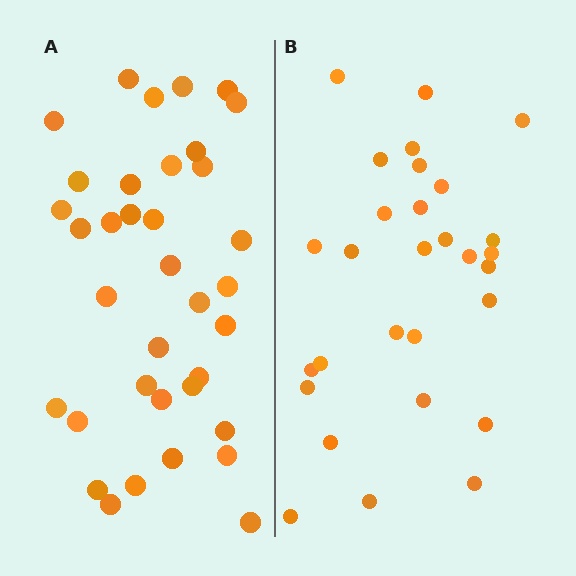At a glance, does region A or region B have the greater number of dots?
Region A (the left region) has more dots.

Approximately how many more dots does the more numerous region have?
Region A has roughly 8 or so more dots than region B.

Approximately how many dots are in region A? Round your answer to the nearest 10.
About 40 dots. (The exact count is 36, which rounds to 40.)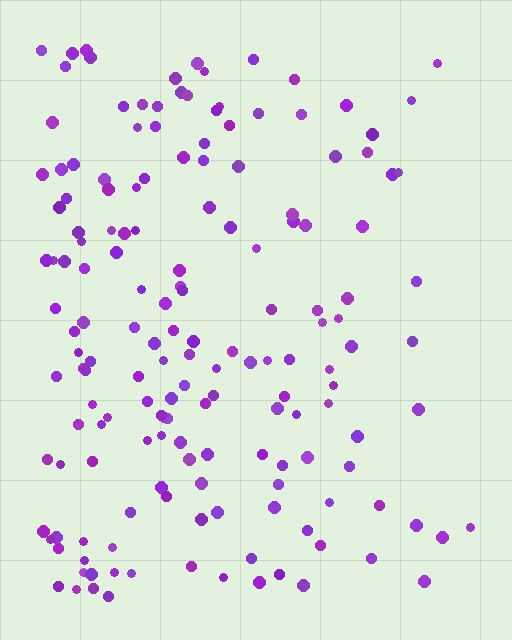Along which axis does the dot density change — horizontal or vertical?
Horizontal.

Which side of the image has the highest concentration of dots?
The left.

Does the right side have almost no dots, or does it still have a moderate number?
Still a moderate number, just noticeably fewer than the left.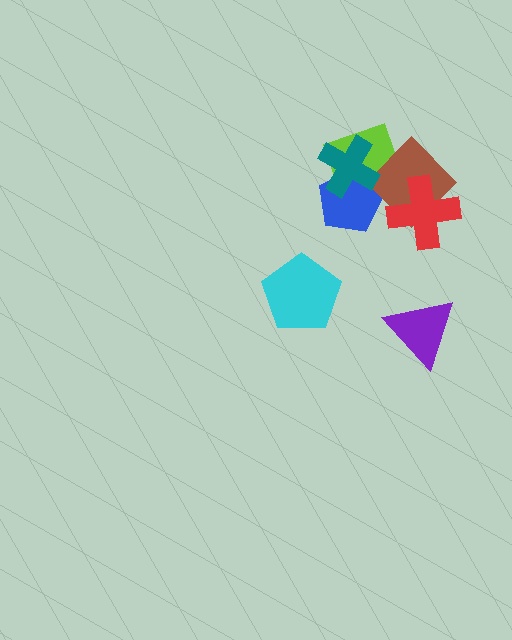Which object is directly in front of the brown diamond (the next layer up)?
The red cross is directly in front of the brown diamond.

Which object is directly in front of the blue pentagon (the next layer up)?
The brown diamond is directly in front of the blue pentagon.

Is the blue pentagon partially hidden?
Yes, it is partially covered by another shape.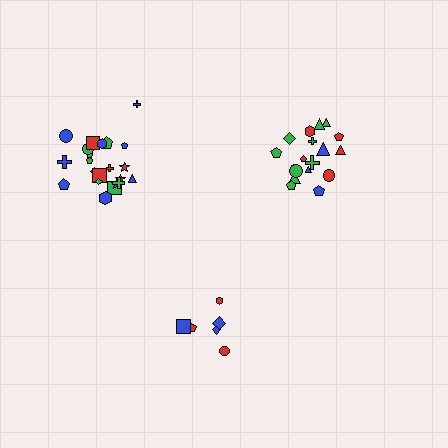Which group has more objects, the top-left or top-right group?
The top-left group.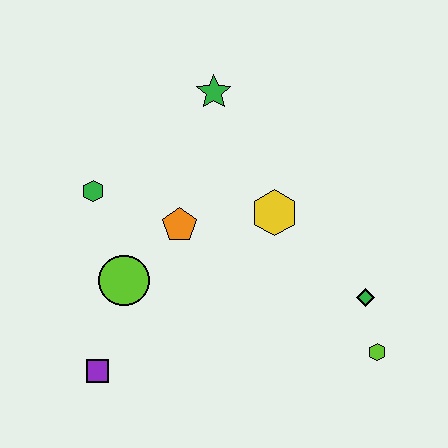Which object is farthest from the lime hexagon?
The green hexagon is farthest from the lime hexagon.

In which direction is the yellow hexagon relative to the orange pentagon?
The yellow hexagon is to the right of the orange pentagon.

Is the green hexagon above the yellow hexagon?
Yes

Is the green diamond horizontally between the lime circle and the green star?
No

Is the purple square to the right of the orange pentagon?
No